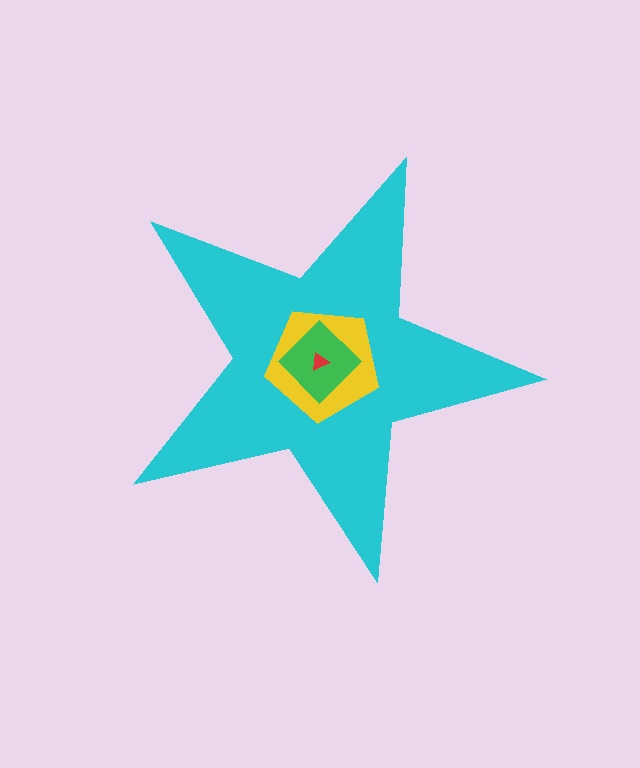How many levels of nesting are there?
4.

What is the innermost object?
The red triangle.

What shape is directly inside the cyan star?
The yellow pentagon.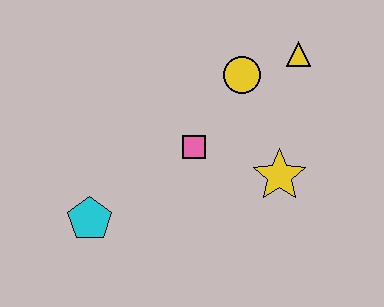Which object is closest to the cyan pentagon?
The pink square is closest to the cyan pentagon.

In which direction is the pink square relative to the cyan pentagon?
The pink square is to the right of the cyan pentagon.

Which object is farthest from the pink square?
The yellow triangle is farthest from the pink square.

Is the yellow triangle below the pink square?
No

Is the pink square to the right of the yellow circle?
No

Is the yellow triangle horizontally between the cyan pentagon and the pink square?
No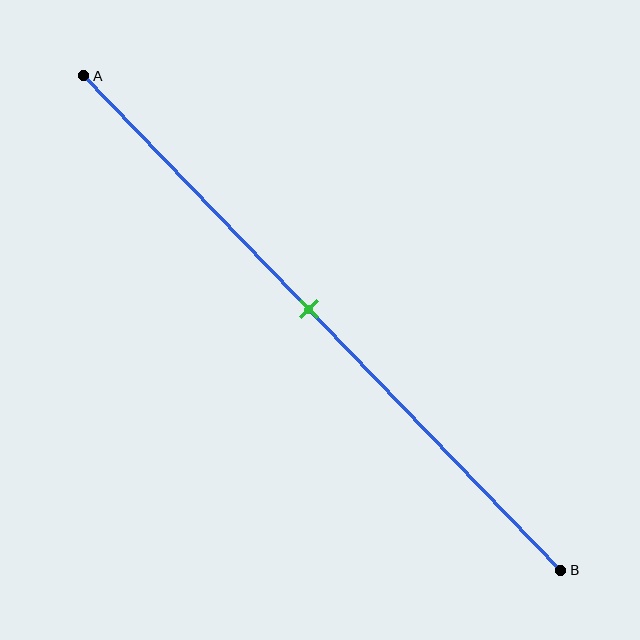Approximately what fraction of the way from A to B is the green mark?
The green mark is approximately 45% of the way from A to B.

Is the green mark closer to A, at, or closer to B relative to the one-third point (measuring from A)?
The green mark is closer to point B than the one-third point of segment AB.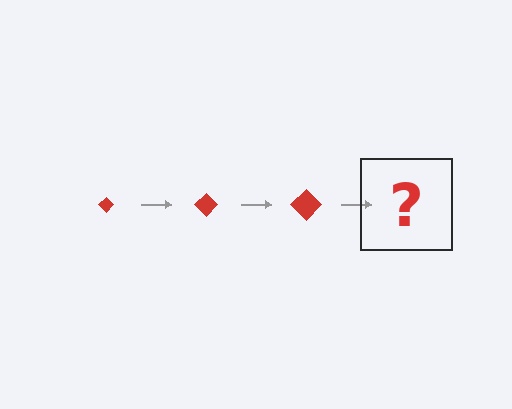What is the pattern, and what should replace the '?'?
The pattern is that the diamond gets progressively larger each step. The '?' should be a red diamond, larger than the previous one.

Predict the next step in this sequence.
The next step is a red diamond, larger than the previous one.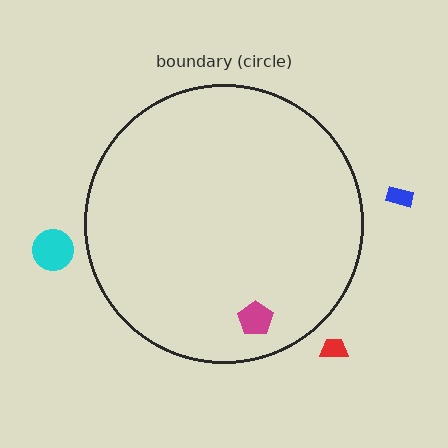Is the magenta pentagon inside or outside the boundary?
Inside.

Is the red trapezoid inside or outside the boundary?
Outside.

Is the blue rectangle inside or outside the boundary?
Outside.